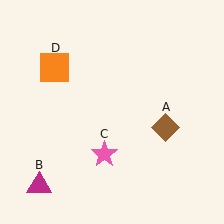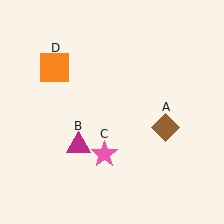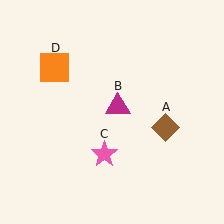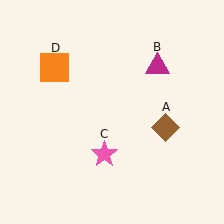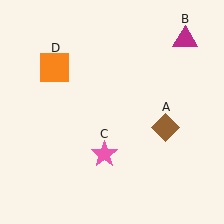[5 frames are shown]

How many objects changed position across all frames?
1 object changed position: magenta triangle (object B).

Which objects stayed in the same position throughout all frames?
Brown diamond (object A) and pink star (object C) and orange square (object D) remained stationary.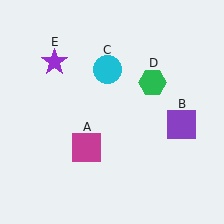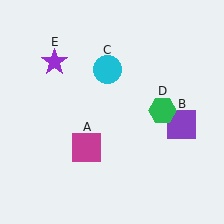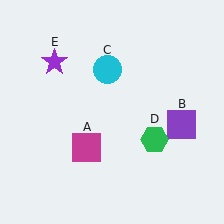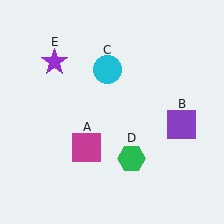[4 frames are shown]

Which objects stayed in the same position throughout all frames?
Magenta square (object A) and purple square (object B) and cyan circle (object C) and purple star (object E) remained stationary.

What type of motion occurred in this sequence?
The green hexagon (object D) rotated clockwise around the center of the scene.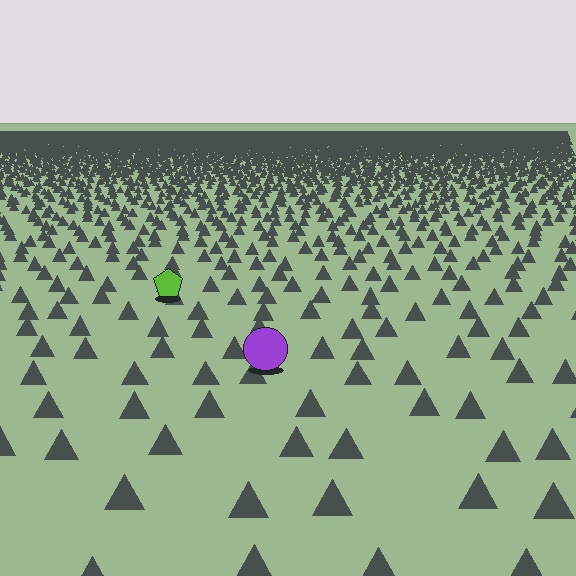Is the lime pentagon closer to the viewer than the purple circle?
No. The purple circle is closer — you can tell from the texture gradient: the ground texture is coarser near it.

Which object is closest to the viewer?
The purple circle is closest. The texture marks near it are larger and more spread out.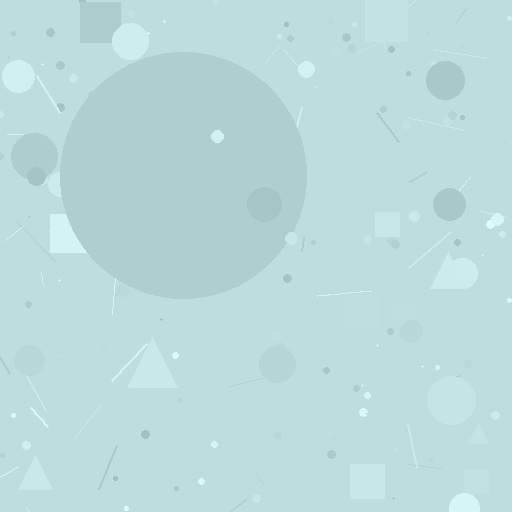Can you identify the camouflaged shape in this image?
The camouflaged shape is a circle.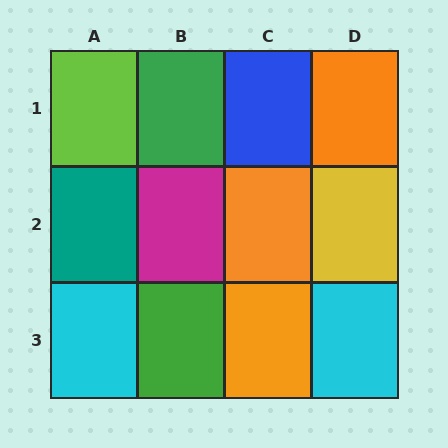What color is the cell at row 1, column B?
Green.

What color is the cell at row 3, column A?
Cyan.